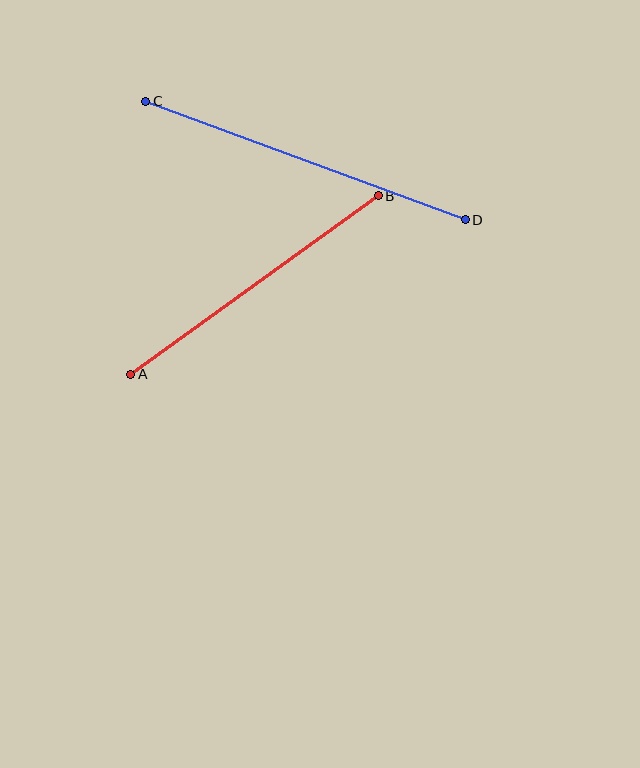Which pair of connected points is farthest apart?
Points C and D are farthest apart.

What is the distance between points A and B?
The distance is approximately 305 pixels.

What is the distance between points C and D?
The distance is approximately 341 pixels.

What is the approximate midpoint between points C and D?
The midpoint is at approximately (305, 161) pixels.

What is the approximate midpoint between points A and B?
The midpoint is at approximately (254, 285) pixels.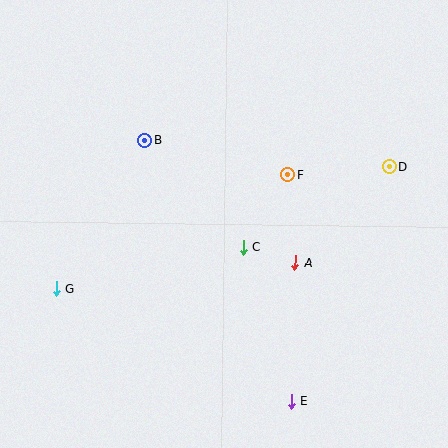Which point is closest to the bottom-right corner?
Point E is closest to the bottom-right corner.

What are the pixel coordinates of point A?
Point A is at (296, 262).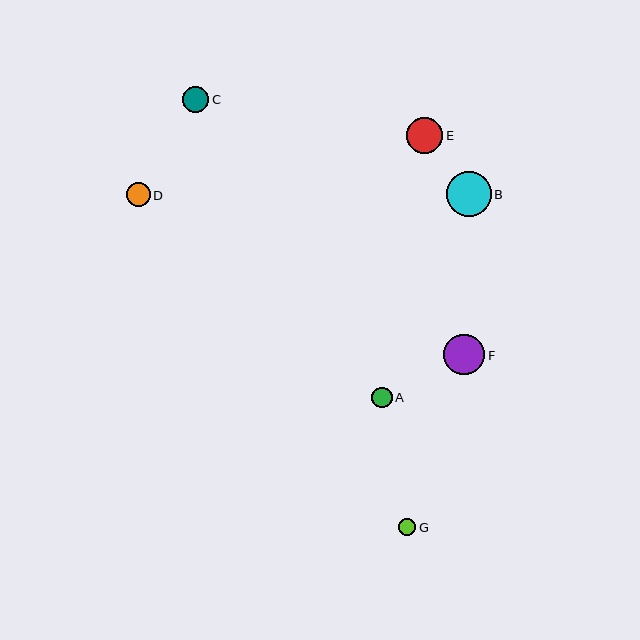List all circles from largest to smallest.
From largest to smallest: B, F, E, C, D, A, G.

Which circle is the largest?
Circle B is the largest with a size of approximately 45 pixels.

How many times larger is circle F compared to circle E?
Circle F is approximately 1.1 times the size of circle E.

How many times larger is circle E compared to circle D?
Circle E is approximately 1.5 times the size of circle D.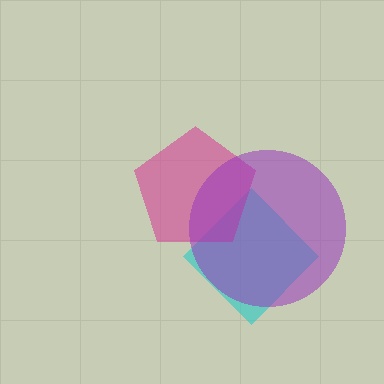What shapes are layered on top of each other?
The layered shapes are: a cyan diamond, a magenta pentagon, a purple circle.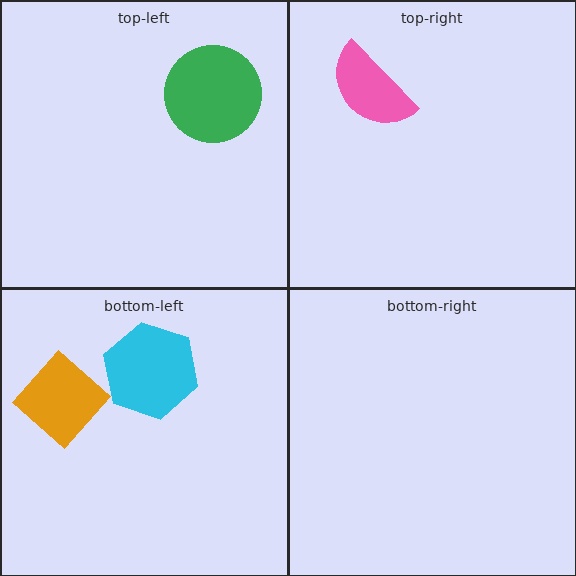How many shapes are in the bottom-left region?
2.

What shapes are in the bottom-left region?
The orange diamond, the cyan hexagon.